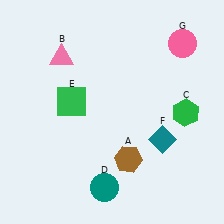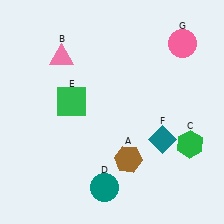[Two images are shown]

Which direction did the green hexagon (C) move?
The green hexagon (C) moved down.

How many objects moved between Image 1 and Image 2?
1 object moved between the two images.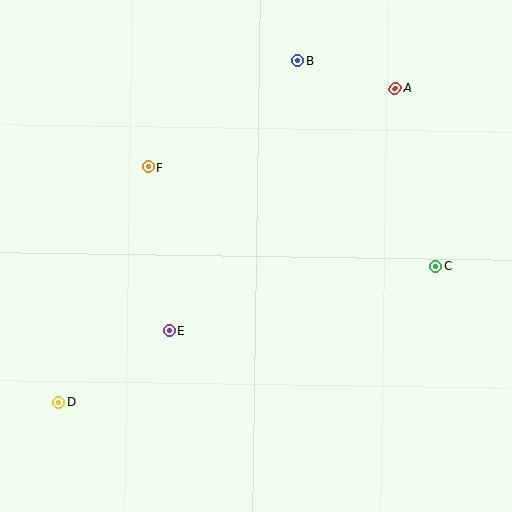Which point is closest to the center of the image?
Point E at (169, 330) is closest to the center.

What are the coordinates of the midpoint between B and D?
The midpoint between B and D is at (178, 232).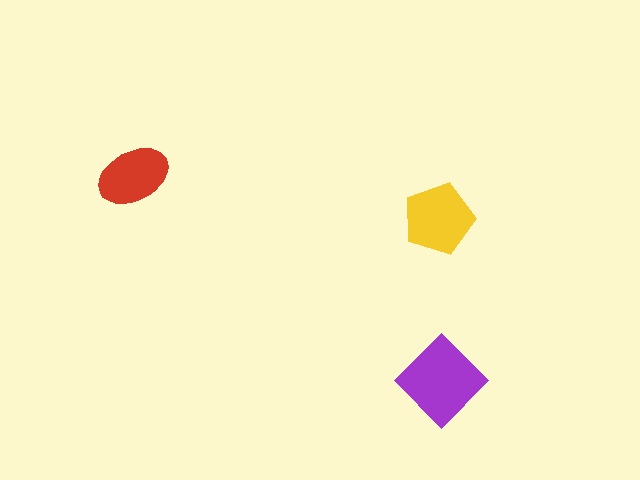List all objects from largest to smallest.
The purple diamond, the yellow pentagon, the red ellipse.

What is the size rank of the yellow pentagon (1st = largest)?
2nd.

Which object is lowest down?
The purple diamond is bottommost.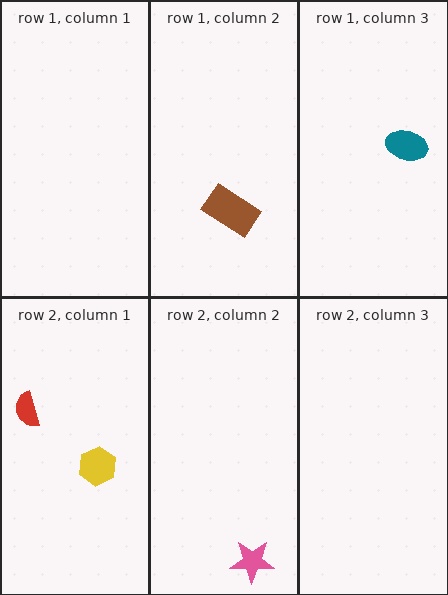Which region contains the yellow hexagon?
The row 2, column 1 region.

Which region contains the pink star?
The row 2, column 2 region.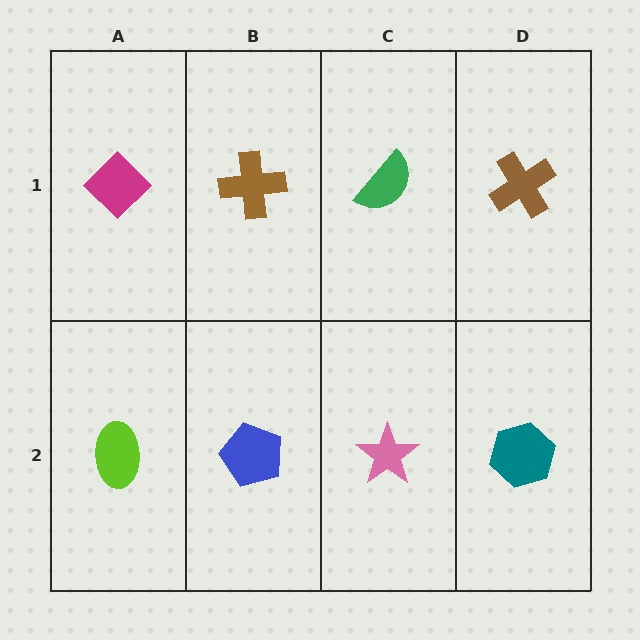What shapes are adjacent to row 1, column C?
A pink star (row 2, column C), a brown cross (row 1, column B), a brown cross (row 1, column D).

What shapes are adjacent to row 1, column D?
A teal hexagon (row 2, column D), a green semicircle (row 1, column C).